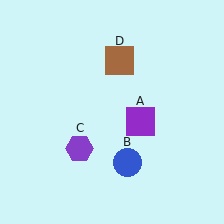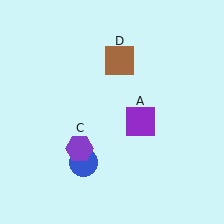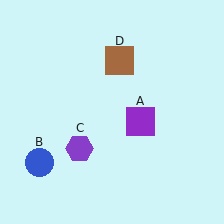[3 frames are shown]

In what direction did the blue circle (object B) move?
The blue circle (object B) moved left.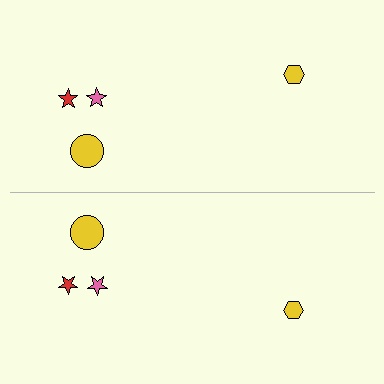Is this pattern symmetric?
Yes, this pattern has bilateral (reflection) symmetry.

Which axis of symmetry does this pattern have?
The pattern has a horizontal axis of symmetry running through the center of the image.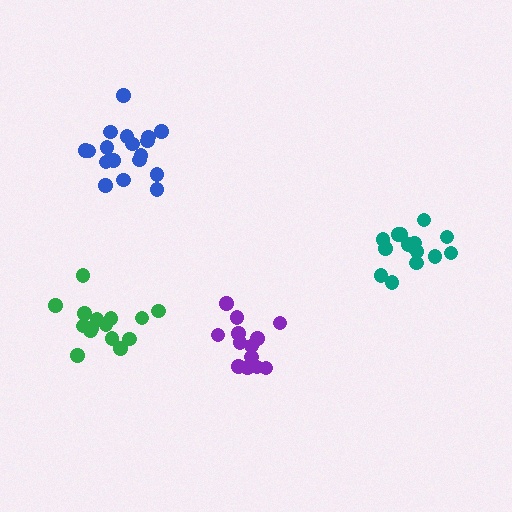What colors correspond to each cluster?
The clusters are colored: teal, purple, green, blue.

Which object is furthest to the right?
The teal cluster is rightmost.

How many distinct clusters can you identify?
There are 4 distinct clusters.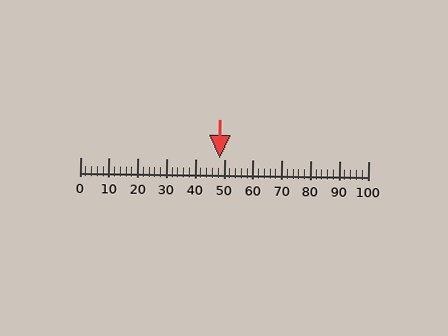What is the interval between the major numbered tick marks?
The major tick marks are spaced 10 units apart.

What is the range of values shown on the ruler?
The ruler shows values from 0 to 100.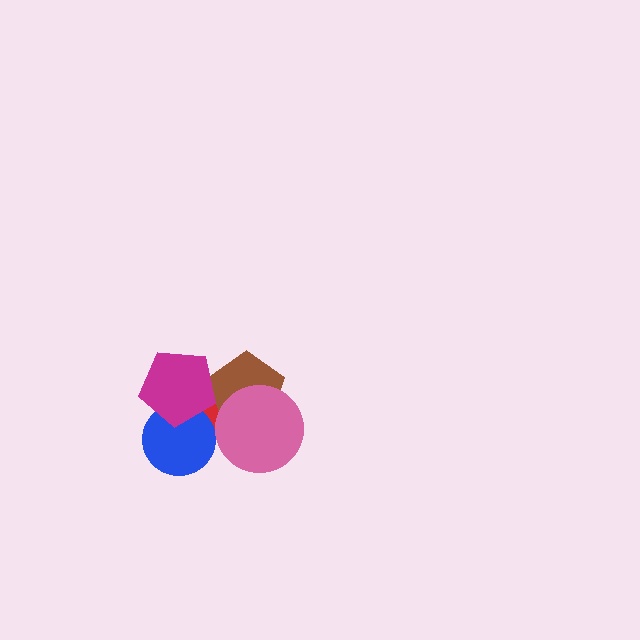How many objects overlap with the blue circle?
2 objects overlap with the blue circle.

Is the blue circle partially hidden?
Yes, it is partially covered by another shape.